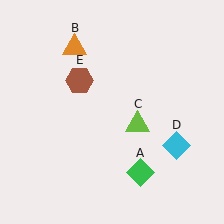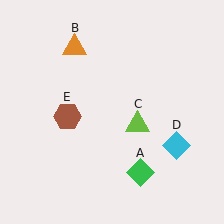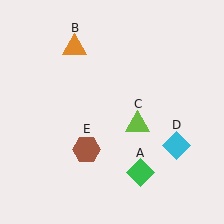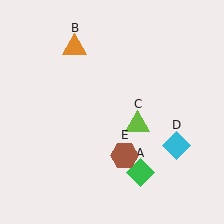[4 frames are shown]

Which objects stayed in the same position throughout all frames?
Green diamond (object A) and orange triangle (object B) and lime triangle (object C) and cyan diamond (object D) remained stationary.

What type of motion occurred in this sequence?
The brown hexagon (object E) rotated counterclockwise around the center of the scene.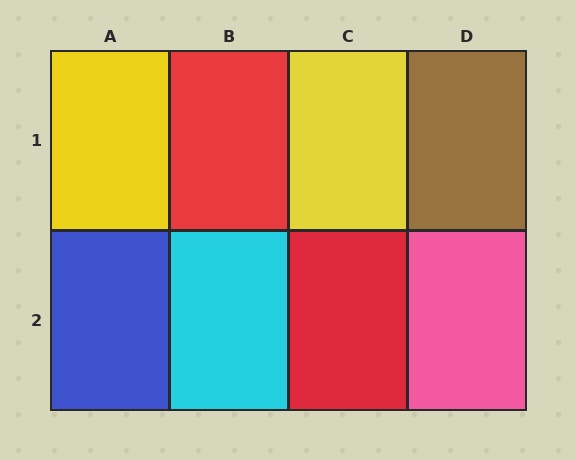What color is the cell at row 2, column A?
Blue.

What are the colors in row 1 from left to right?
Yellow, red, yellow, brown.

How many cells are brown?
1 cell is brown.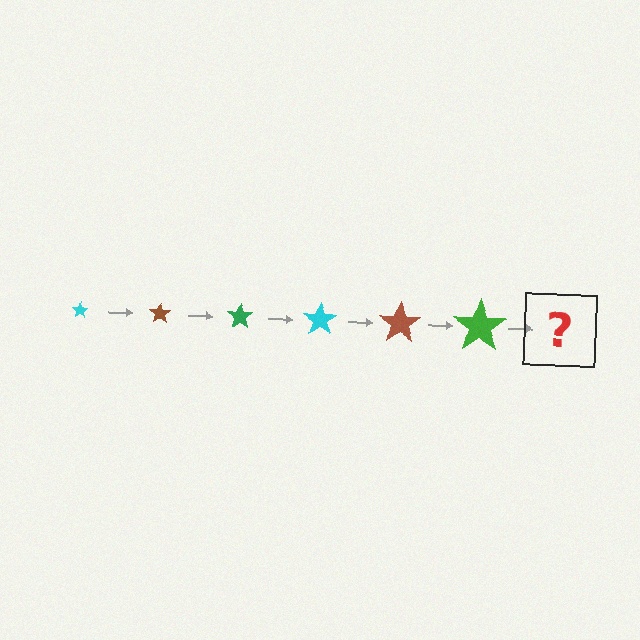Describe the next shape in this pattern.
It should be a cyan star, larger than the previous one.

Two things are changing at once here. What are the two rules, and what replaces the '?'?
The two rules are that the star grows larger each step and the color cycles through cyan, brown, and green. The '?' should be a cyan star, larger than the previous one.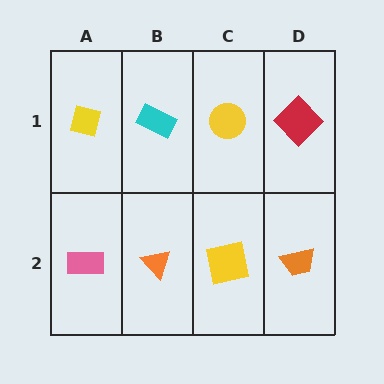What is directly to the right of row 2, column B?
A yellow square.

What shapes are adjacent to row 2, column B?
A cyan rectangle (row 1, column B), a pink rectangle (row 2, column A), a yellow square (row 2, column C).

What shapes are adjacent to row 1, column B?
An orange triangle (row 2, column B), a yellow square (row 1, column A), a yellow circle (row 1, column C).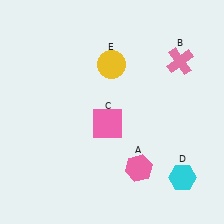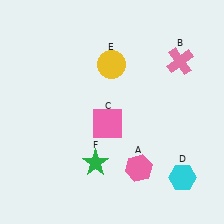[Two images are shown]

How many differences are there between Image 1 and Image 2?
There is 1 difference between the two images.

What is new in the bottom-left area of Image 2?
A green star (F) was added in the bottom-left area of Image 2.